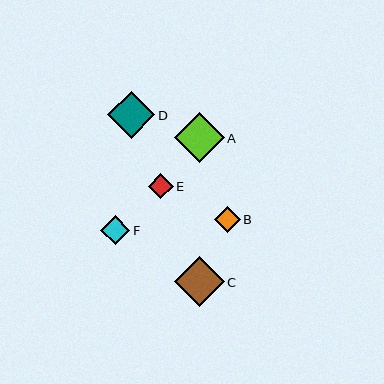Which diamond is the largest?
Diamond A is the largest with a size of approximately 50 pixels.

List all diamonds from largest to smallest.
From largest to smallest: A, C, D, F, B, E.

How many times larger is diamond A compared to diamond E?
Diamond A is approximately 2.0 times the size of diamond E.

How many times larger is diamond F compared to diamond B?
Diamond F is approximately 1.1 times the size of diamond B.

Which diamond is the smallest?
Diamond E is the smallest with a size of approximately 25 pixels.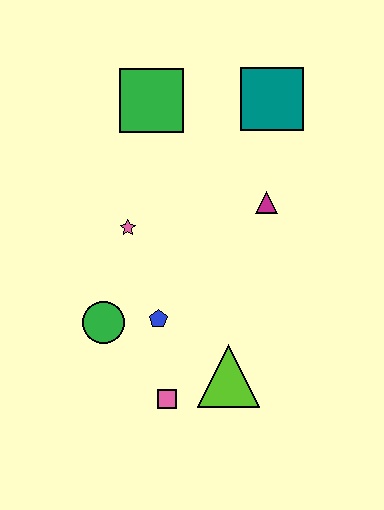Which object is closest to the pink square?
The lime triangle is closest to the pink square.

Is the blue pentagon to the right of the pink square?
No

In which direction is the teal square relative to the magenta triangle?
The teal square is above the magenta triangle.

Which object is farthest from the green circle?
The teal square is farthest from the green circle.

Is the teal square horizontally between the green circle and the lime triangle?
No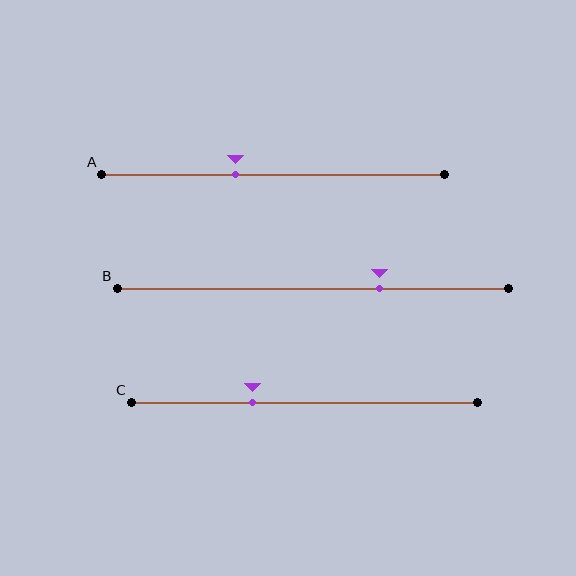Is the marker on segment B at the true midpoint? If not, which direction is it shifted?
No, the marker on segment B is shifted to the right by about 17% of the segment length.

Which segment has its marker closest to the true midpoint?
Segment A has its marker closest to the true midpoint.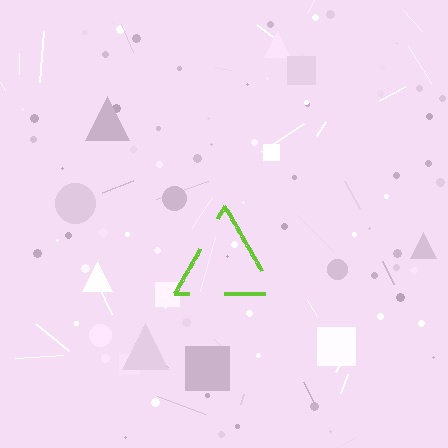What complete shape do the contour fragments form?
The contour fragments form a triangle.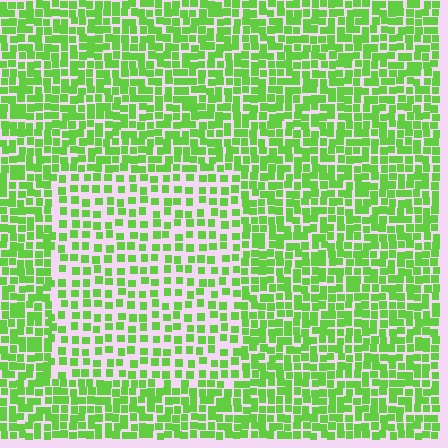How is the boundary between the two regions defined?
The boundary is defined by a change in element density (approximately 1.8x ratio). All elements are the same color, size, and shape.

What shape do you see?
I see a rectangle.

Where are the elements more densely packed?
The elements are more densely packed outside the rectangle boundary.